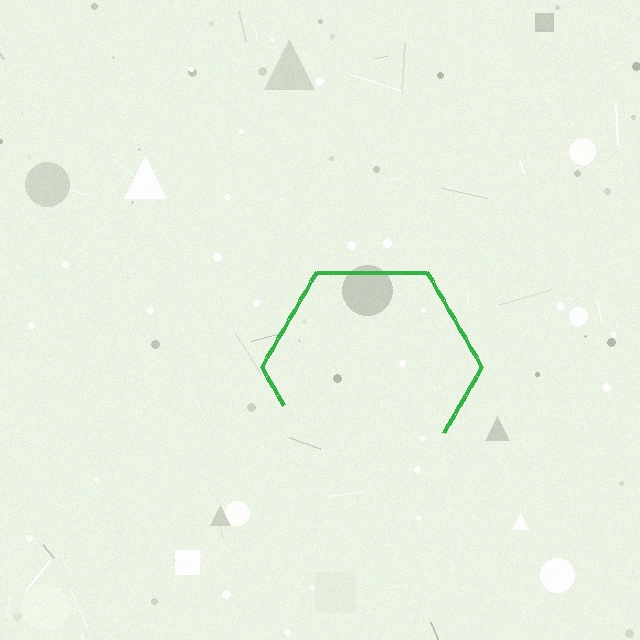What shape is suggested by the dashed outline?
The dashed outline suggests a hexagon.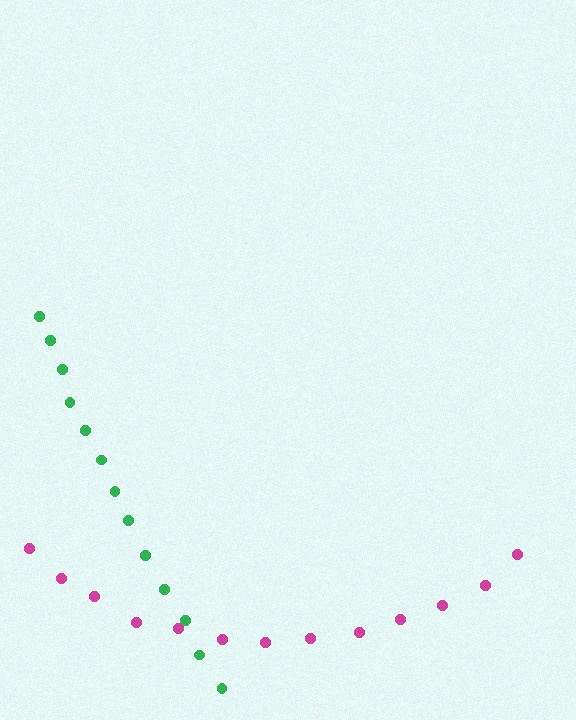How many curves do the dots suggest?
There are 2 distinct paths.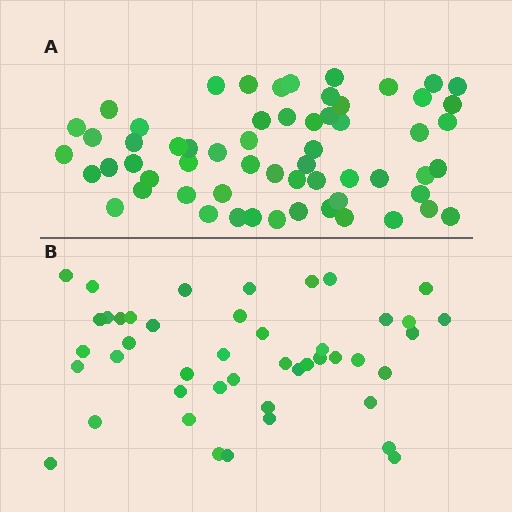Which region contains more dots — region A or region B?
Region A (the top region) has more dots.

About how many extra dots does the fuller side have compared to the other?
Region A has approximately 15 more dots than region B.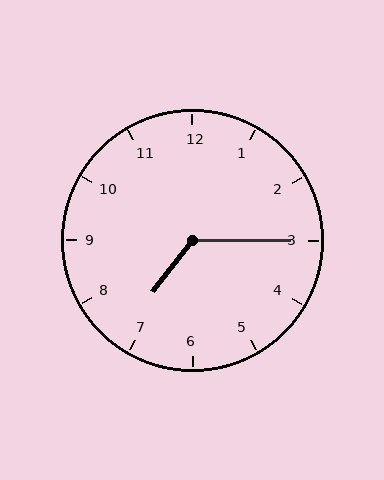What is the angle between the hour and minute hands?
Approximately 128 degrees.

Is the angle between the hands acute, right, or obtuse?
It is obtuse.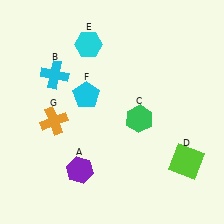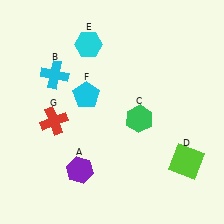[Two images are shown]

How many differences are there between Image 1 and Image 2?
There is 1 difference between the two images.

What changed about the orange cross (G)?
In Image 1, G is orange. In Image 2, it changed to red.